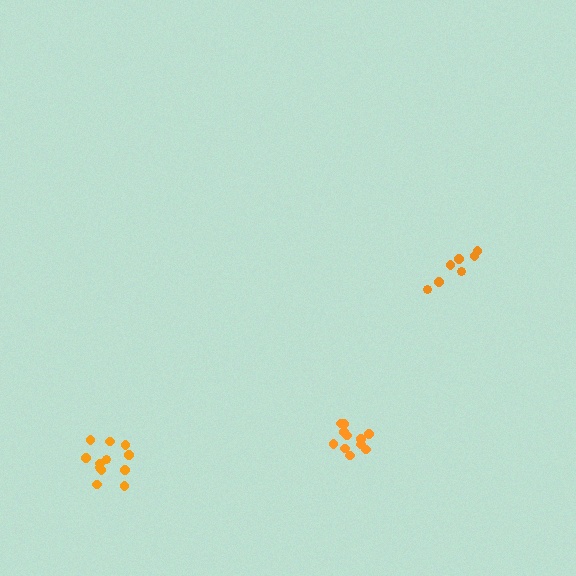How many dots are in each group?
Group 1: 11 dots, Group 2: 7 dots, Group 3: 12 dots (30 total).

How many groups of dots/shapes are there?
There are 3 groups.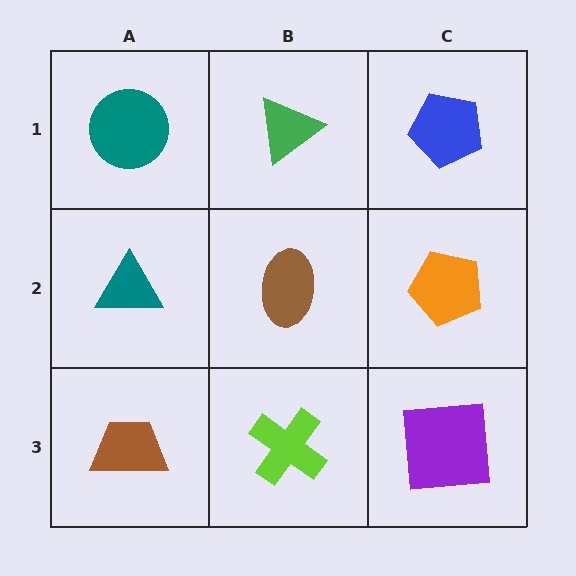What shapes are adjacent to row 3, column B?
A brown ellipse (row 2, column B), a brown trapezoid (row 3, column A), a purple square (row 3, column C).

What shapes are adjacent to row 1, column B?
A brown ellipse (row 2, column B), a teal circle (row 1, column A), a blue pentagon (row 1, column C).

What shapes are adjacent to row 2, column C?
A blue pentagon (row 1, column C), a purple square (row 3, column C), a brown ellipse (row 2, column B).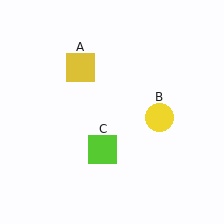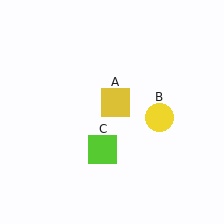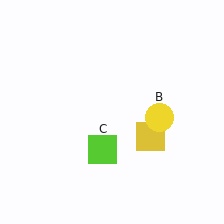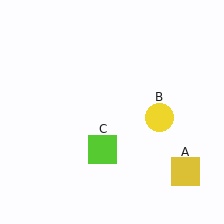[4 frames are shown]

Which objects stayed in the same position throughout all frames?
Yellow circle (object B) and lime square (object C) remained stationary.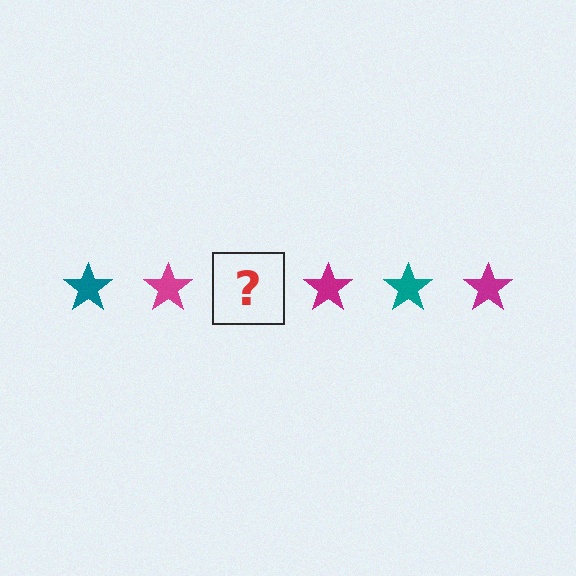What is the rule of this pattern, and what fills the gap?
The rule is that the pattern cycles through teal, magenta stars. The gap should be filled with a teal star.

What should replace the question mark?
The question mark should be replaced with a teal star.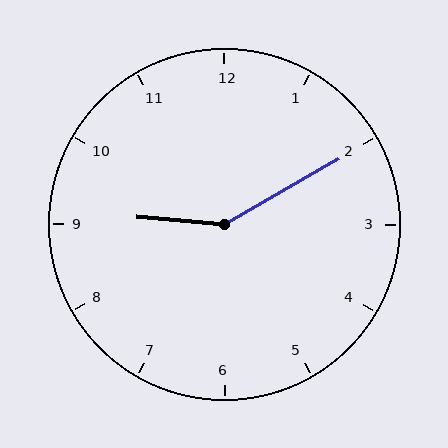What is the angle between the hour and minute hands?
Approximately 145 degrees.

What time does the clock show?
9:10.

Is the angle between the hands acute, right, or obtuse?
It is obtuse.